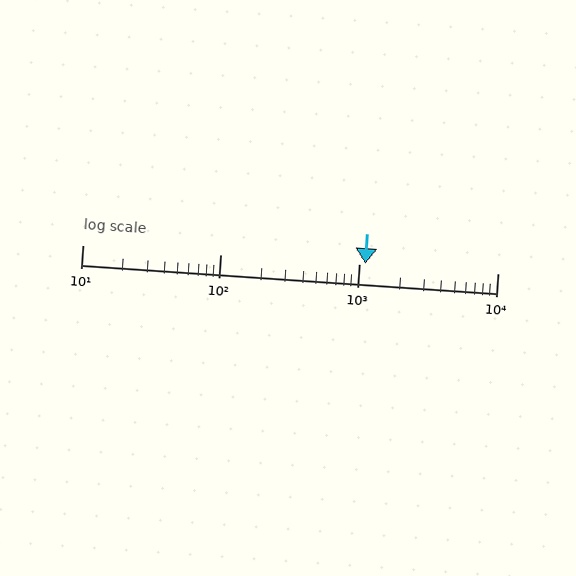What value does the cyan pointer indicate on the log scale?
The pointer indicates approximately 1100.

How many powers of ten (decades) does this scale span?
The scale spans 3 decades, from 10 to 10000.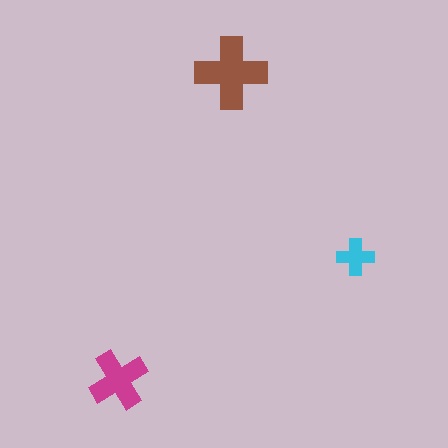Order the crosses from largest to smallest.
the brown one, the magenta one, the cyan one.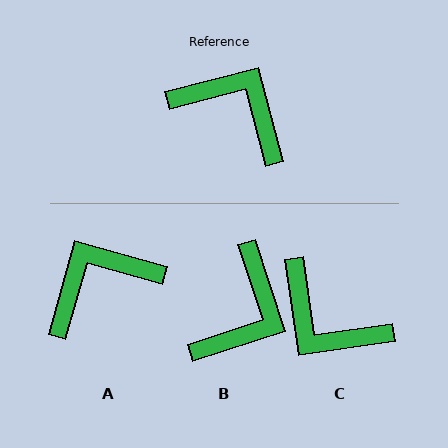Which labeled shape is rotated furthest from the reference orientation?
C, about 174 degrees away.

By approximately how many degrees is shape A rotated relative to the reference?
Approximately 60 degrees counter-clockwise.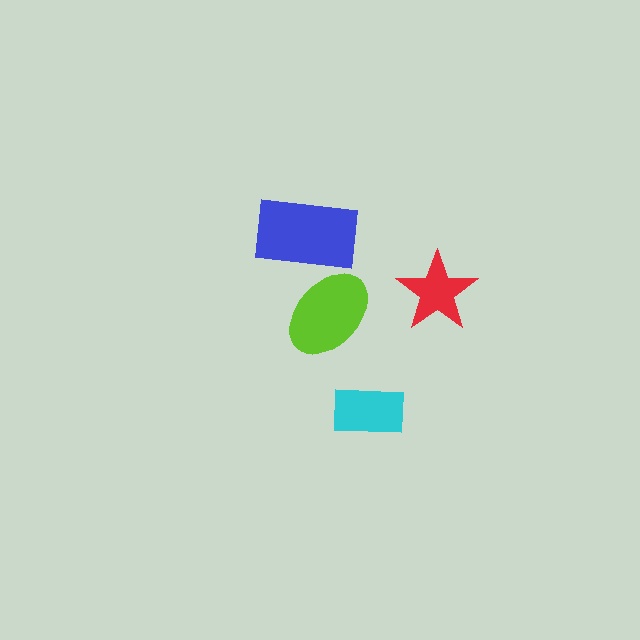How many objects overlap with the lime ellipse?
1 object overlaps with the lime ellipse.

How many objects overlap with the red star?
0 objects overlap with the red star.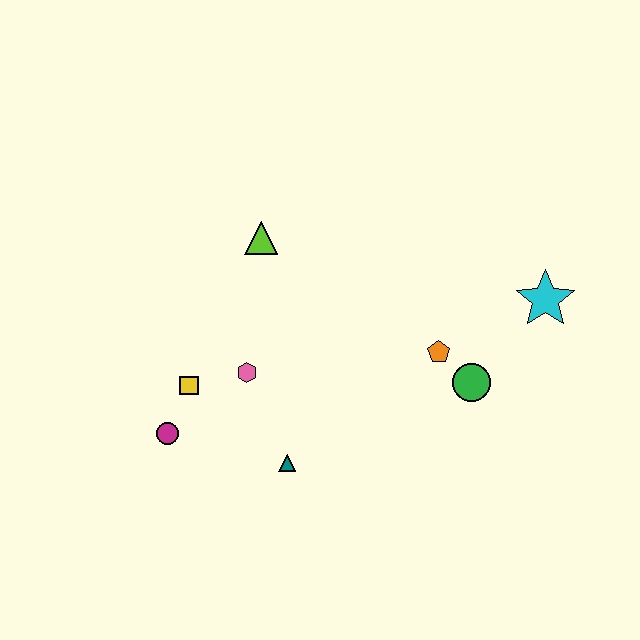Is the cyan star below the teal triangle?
No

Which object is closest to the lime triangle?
The pink hexagon is closest to the lime triangle.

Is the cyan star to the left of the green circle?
No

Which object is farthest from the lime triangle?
The cyan star is farthest from the lime triangle.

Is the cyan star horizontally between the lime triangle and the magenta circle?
No